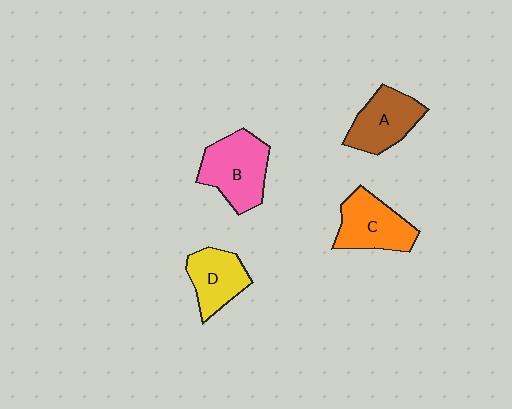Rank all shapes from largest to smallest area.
From largest to smallest: B (pink), C (orange), A (brown), D (yellow).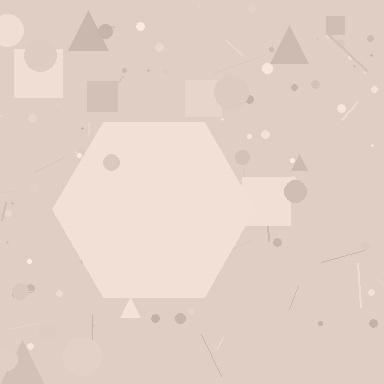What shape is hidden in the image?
A hexagon is hidden in the image.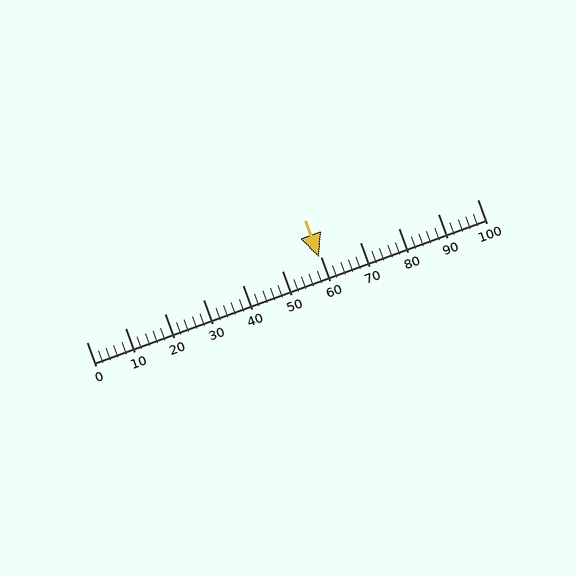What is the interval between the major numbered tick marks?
The major tick marks are spaced 10 units apart.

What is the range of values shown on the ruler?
The ruler shows values from 0 to 100.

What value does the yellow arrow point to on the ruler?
The yellow arrow points to approximately 60.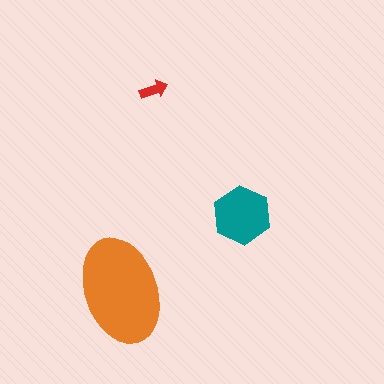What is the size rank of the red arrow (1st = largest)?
3rd.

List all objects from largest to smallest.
The orange ellipse, the teal hexagon, the red arrow.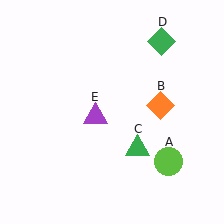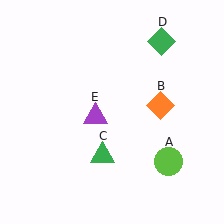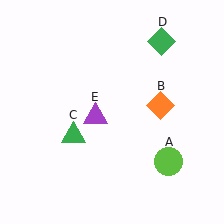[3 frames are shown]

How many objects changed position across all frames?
1 object changed position: green triangle (object C).